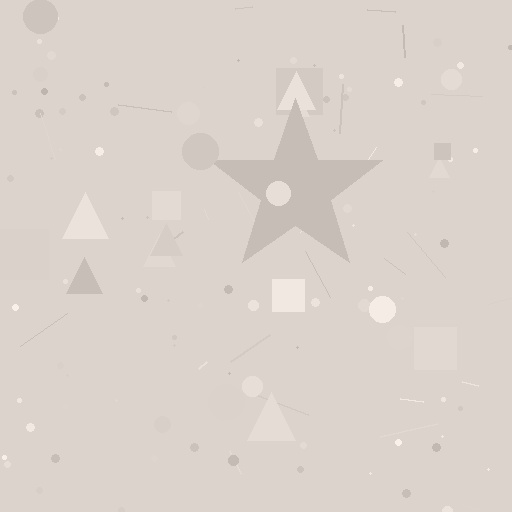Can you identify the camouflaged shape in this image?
The camouflaged shape is a star.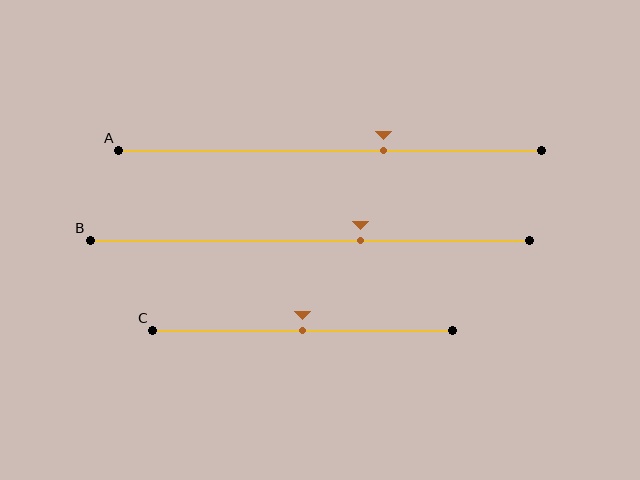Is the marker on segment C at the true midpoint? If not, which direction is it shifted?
Yes, the marker on segment C is at the true midpoint.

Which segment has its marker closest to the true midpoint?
Segment C has its marker closest to the true midpoint.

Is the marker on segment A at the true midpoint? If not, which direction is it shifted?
No, the marker on segment A is shifted to the right by about 13% of the segment length.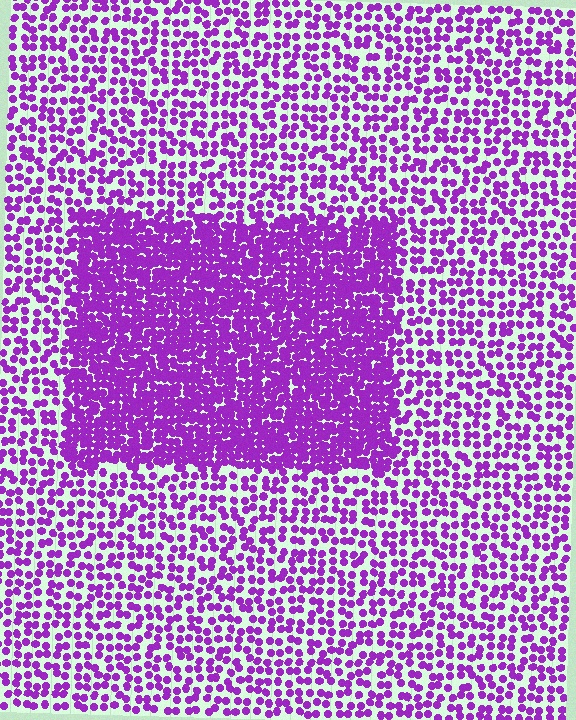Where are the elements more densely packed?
The elements are more densely packed inside the rectangle boundary.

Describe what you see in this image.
The image contains small purple elements arranged at two different densities. A rectangle-shaped region is visible where the elements are more densely packed than the surrounding area.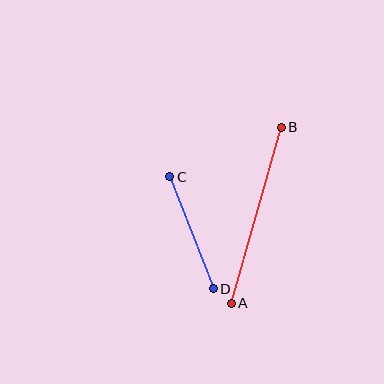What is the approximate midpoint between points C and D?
The midpoint is at approximately (191, 233) pixels.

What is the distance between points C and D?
The distance is approximately 120 pixels.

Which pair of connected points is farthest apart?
Points A and B are farthest apart.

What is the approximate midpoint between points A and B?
The midpoint is at approximately (256, 215) pixels.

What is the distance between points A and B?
The distance is approximately 183 pixels.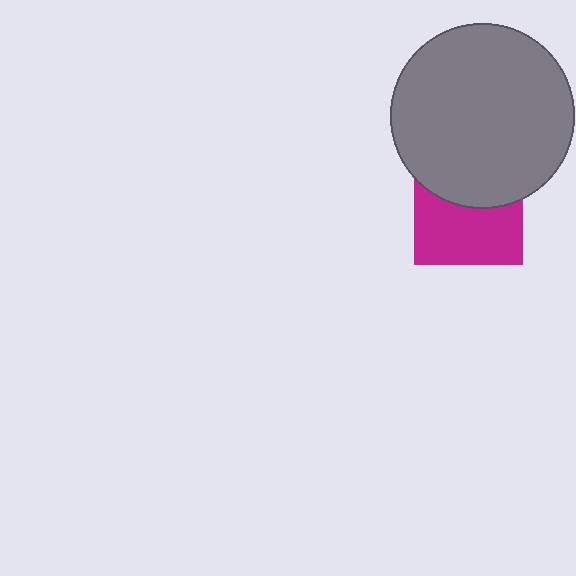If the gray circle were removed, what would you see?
You would see the complete magenta square.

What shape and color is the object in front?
The object in front is a gray circle.